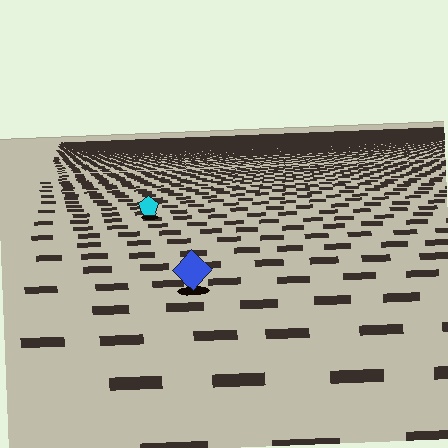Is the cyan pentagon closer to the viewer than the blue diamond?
No. The blue diamond is closer — you can tell from the texture gradient: the ground texture is coarser near it.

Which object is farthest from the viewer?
The cyan pentagon is farthest from the viewer. It appears smaller and the ground texture around it is denser.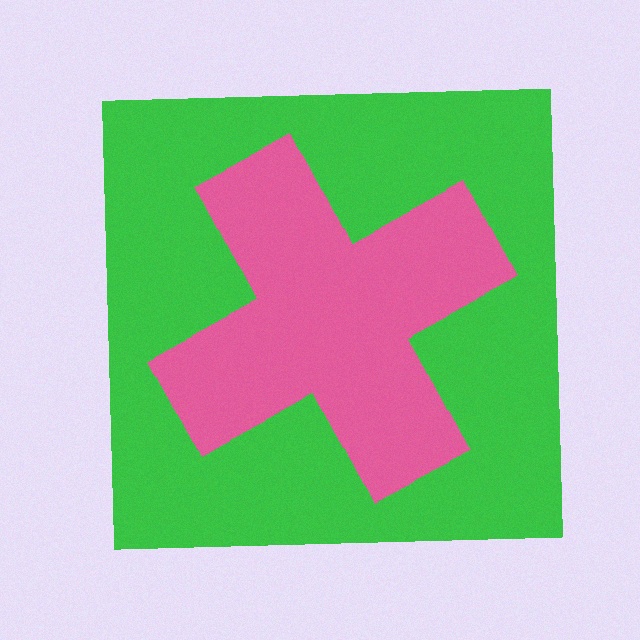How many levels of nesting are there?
2.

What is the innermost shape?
The pink cross.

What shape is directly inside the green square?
The pink cross.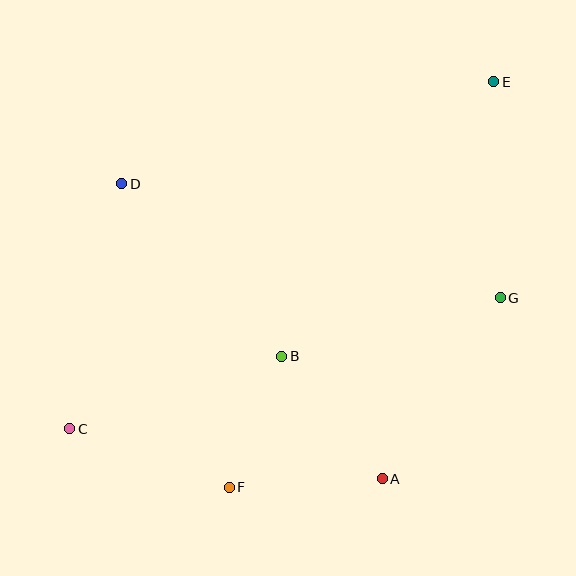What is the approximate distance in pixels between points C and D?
The distance between C and D is approximately 250 pixels.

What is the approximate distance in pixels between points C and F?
The distance between C and F is approximately 170 pixels.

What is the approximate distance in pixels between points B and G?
The distance between B and G is approximately 226 pixels.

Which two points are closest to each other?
Points B and F are closest to each other.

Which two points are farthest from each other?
Points C and E are farthest from each other.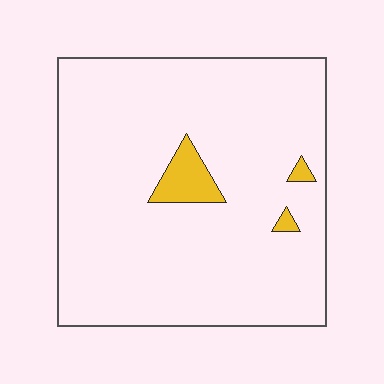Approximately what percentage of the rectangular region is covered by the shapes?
Approximately 5%.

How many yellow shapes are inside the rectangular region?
3.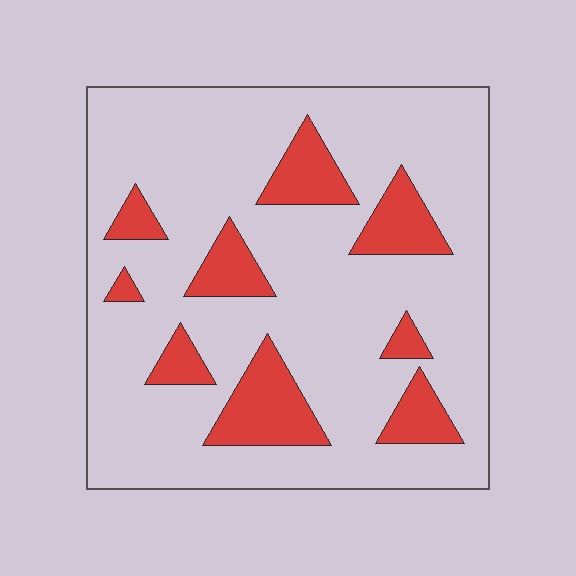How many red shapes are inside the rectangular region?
9.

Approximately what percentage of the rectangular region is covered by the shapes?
Approximately 20%.